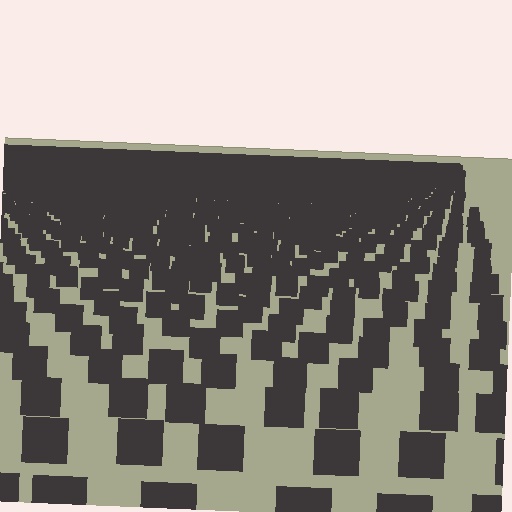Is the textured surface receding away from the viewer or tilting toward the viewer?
The surface is receding away from the viewer. Texture elements get smaller and denser toward the top.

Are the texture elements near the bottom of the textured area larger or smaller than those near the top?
Larger. Near the bottom, elements are closer to the viewer and appear at a bigger on-screen size.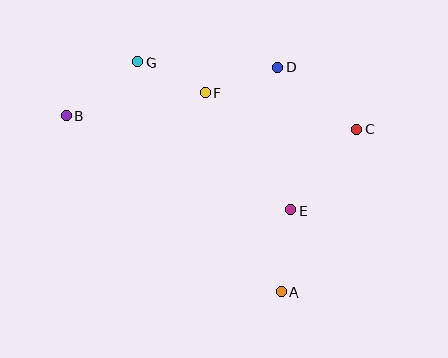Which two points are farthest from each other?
Points B and C are farthest from each other.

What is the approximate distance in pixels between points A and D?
The distance between A and D is approximately 225 pixels.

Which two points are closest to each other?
Points F and G are closest to each other.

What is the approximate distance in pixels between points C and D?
The distance between C and D is approximately 100 pixels.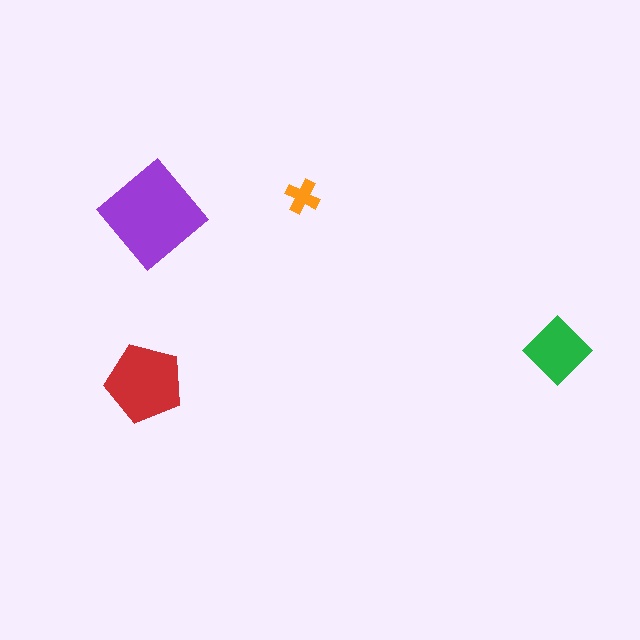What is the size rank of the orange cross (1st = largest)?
4th.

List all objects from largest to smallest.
The purple diamond, the red pentagon, the green diamond, the orange cross.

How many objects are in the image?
There are 4 objects in the image.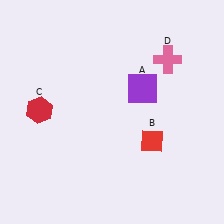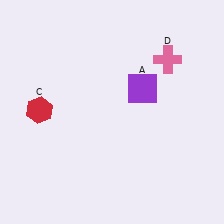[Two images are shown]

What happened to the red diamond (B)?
The red diamond (B) was removed in Image 2. It was in the bottom-right area of Image 1.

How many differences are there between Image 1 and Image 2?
There is 1 difference between the two images.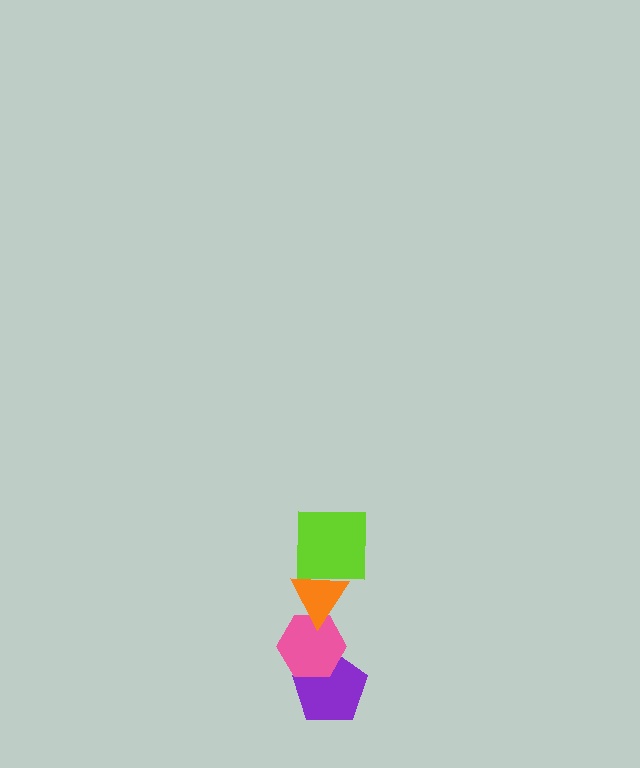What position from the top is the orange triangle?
The orange triangle is 2nd from the top.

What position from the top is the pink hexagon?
The pink hexagon is 3rd from the top.